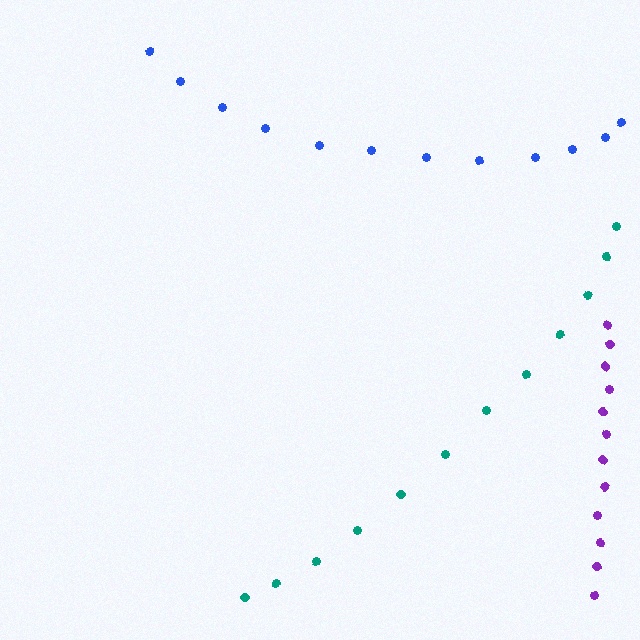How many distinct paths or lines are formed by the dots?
There are 3 distinct paths.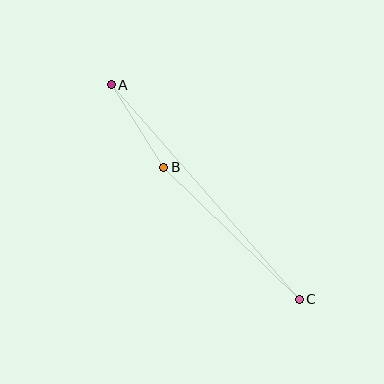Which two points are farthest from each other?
Points A and C are farthest from each other.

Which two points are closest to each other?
Points A and B are closest to each other.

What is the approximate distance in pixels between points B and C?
The distance between B and C is approximately 189 pixels.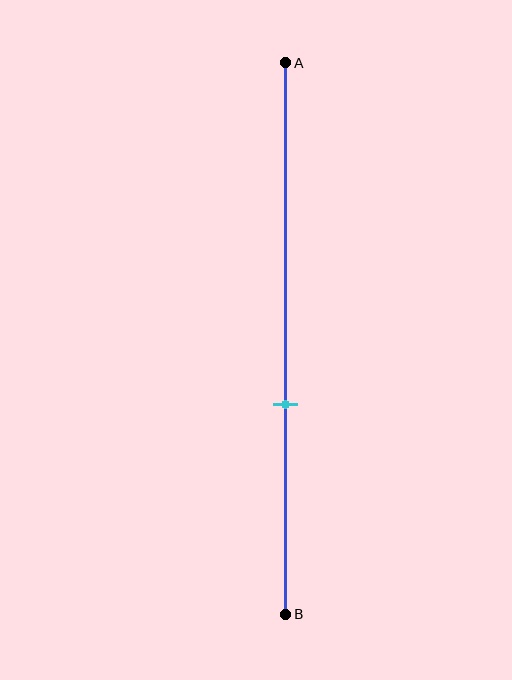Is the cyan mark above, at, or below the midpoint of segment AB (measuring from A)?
The cyan mark is below the midpoint of segment AB.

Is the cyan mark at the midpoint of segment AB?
No, the mark is at about 60% from A, not at the 50% midpoint.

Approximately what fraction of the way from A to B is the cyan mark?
The cyan mark is approximately 60% of the way from A to B.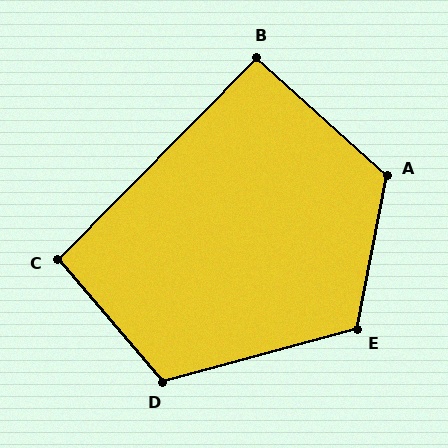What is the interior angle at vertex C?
Approximately 95 degrees (obtuse).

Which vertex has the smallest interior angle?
B, at approximately 92 degrees.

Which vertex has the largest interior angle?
A, at approximately 121 degrees.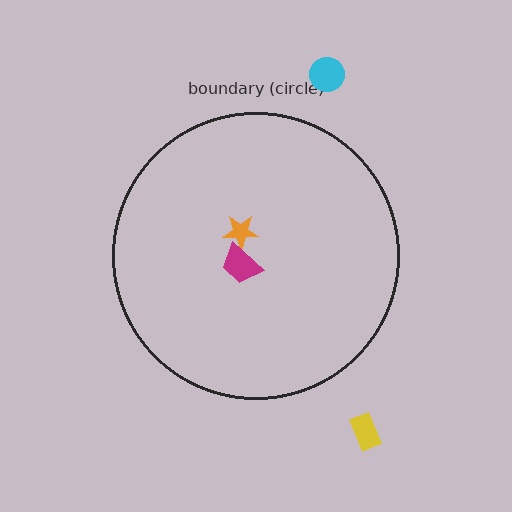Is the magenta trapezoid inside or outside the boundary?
Inside.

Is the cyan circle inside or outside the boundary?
Outside.